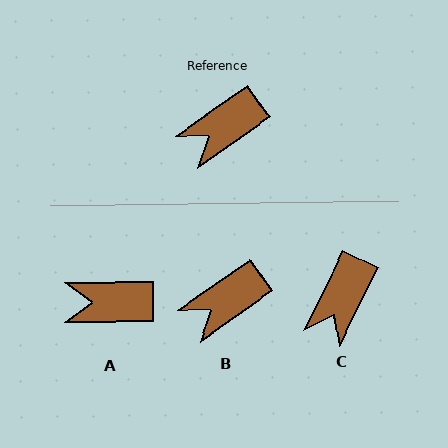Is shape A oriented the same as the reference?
No, it is off by about 35 degrees.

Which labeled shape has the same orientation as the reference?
B.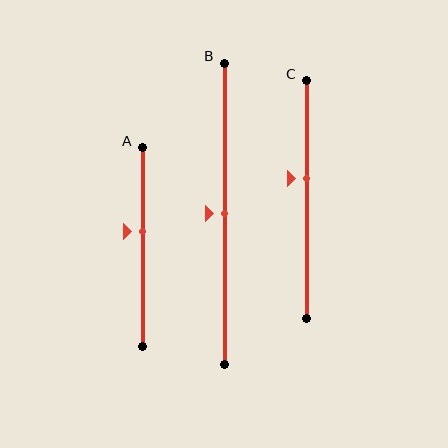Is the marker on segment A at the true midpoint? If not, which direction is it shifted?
No, the marker on segment A is shifted upward by about 8% of the segment length.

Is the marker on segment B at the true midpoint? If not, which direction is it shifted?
Yes, the marker on segment B is at the true midpoint.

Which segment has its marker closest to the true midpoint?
Segment B has its marker closest to the true midpoint.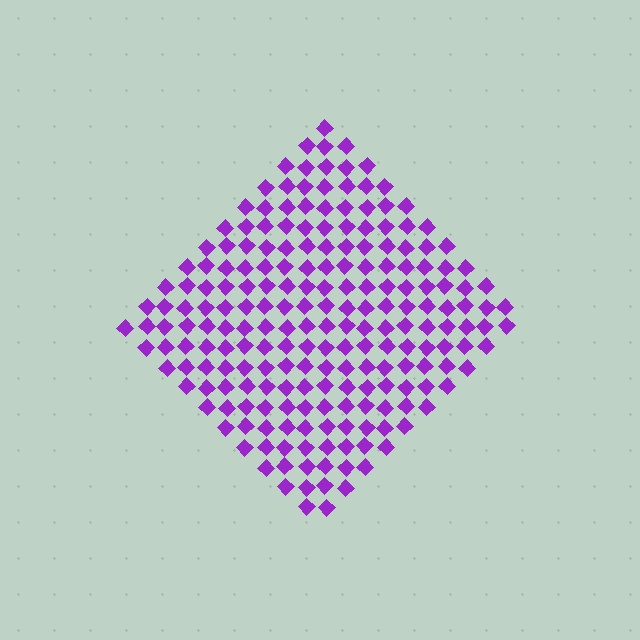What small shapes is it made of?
It is made of small diamonds.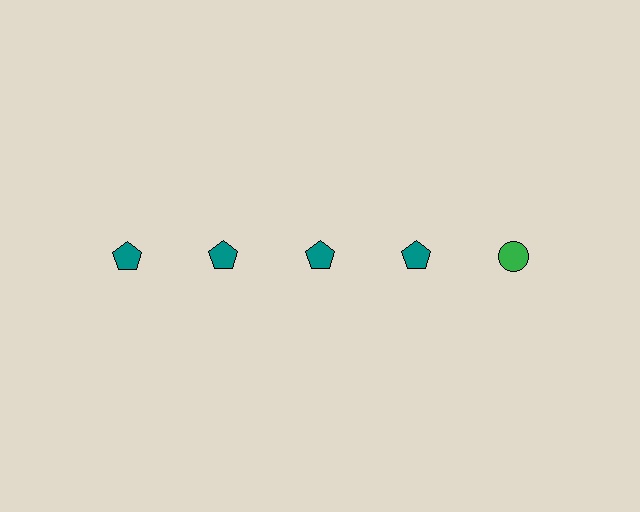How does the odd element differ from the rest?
It differs in both color (green instead of teal) and shape (circle instead of pentagon).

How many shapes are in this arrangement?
There are 5 shapes arranged in a grid pattern.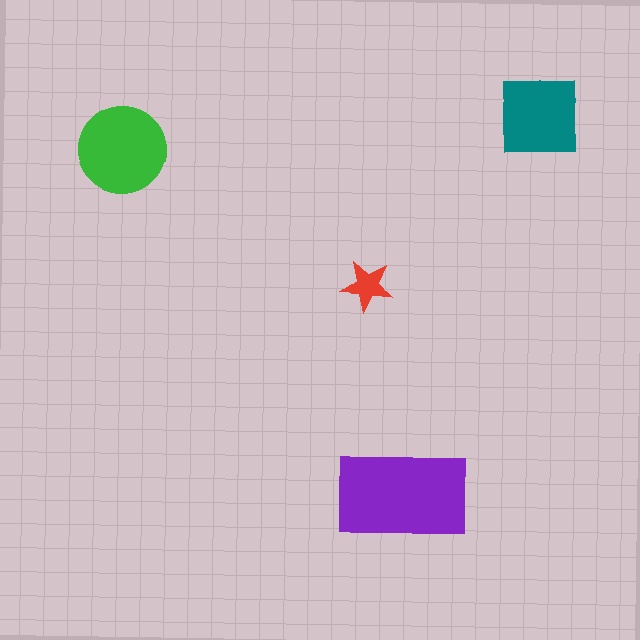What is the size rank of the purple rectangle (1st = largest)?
1st.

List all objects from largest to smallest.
The purple rectangle, the green circle, the teal square, the red star.